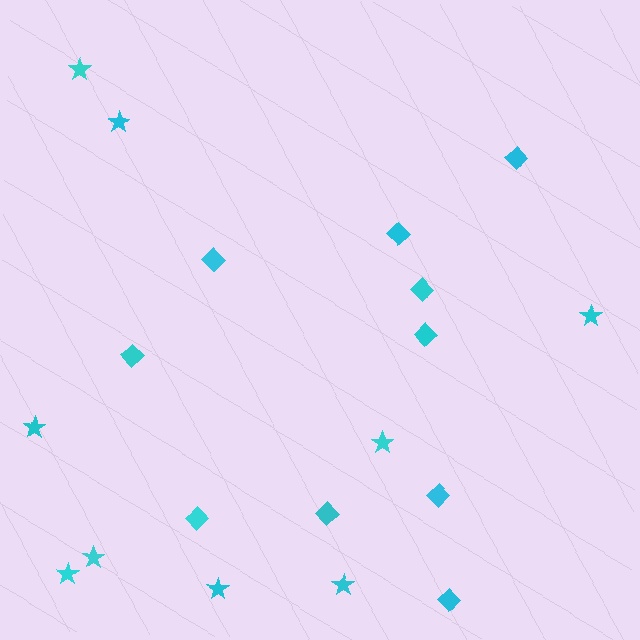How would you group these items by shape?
There are 2 groups: one group of stars (9) and one group of diamonds (10).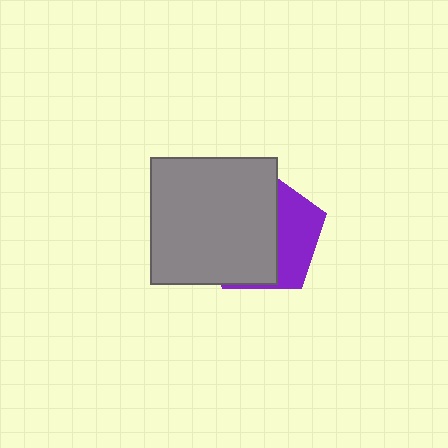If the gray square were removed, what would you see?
You would see the complete purple pentagon.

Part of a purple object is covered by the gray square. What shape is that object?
It is a pentagon.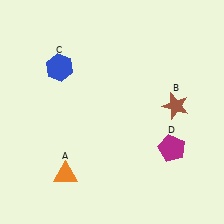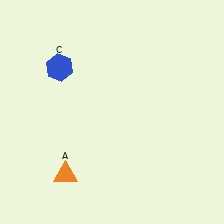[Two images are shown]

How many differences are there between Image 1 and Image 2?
There are 2 differences between the two images.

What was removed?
The brown star (B), the magenta pentagon (D) were removed in Image 2.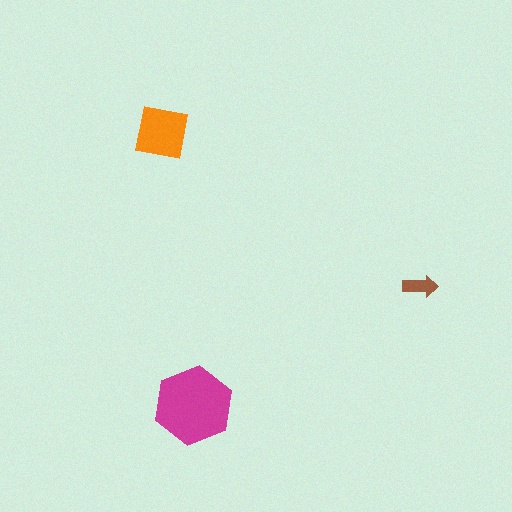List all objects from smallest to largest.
The brown arrow, the orange square, the magenta hexagon.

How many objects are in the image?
There are 3 objects in the image.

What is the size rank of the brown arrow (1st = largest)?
3rd.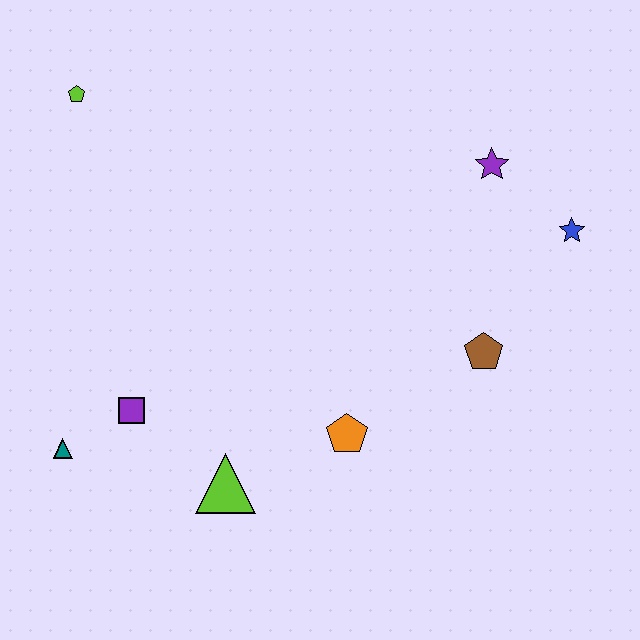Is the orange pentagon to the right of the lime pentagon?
Yes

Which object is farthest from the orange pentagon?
The lime pentagon is farthest from the orange pentagon.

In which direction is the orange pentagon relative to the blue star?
The orange pentagon is to the left of the blue star.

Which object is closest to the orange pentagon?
The lime triangle is closest to the orange pentagon.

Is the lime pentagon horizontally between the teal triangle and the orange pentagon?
Yes